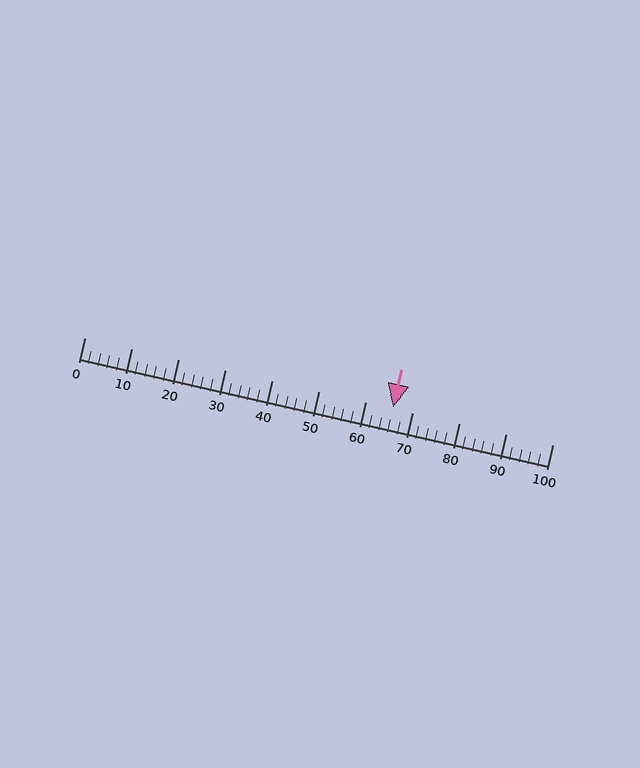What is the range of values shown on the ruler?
The ruler shows values from 0 to 100.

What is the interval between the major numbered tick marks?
The major tick marks are spaced 10 units apart.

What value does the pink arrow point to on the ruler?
The pink arrow points to approximately 66.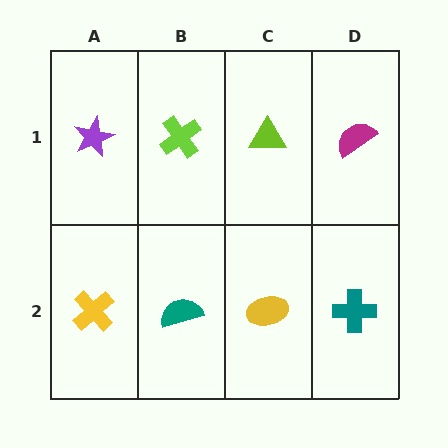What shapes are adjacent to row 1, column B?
A teal semicircle (row 2, column B), a purple star (row 1, column A), a lime triangle (row 1, column C).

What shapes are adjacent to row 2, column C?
A lime triangle (row 1, column C), a teal semicircle (row 2, column B), a teal cross (row 2, column D).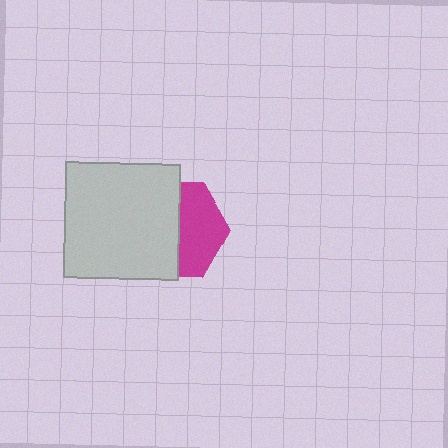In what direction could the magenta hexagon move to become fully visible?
The magenta hexagon could move right. That would shift it out from behind the light gray square entirely.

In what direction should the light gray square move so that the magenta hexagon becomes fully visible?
The light gray square should move left. That is the shortest direction to clear the overlap and leave the magenta hexagon fully visible.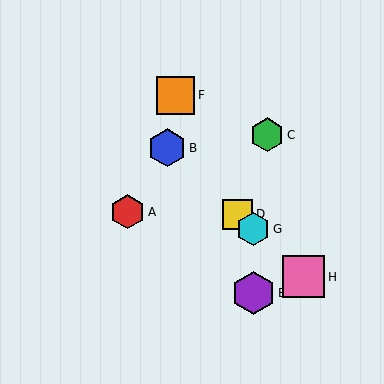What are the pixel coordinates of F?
Object F is at (176, 95).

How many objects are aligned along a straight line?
4 objects (B, D, G, H) are aligned along a straight line.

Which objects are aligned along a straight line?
Objects B, D, G, H are aligned along a straight line.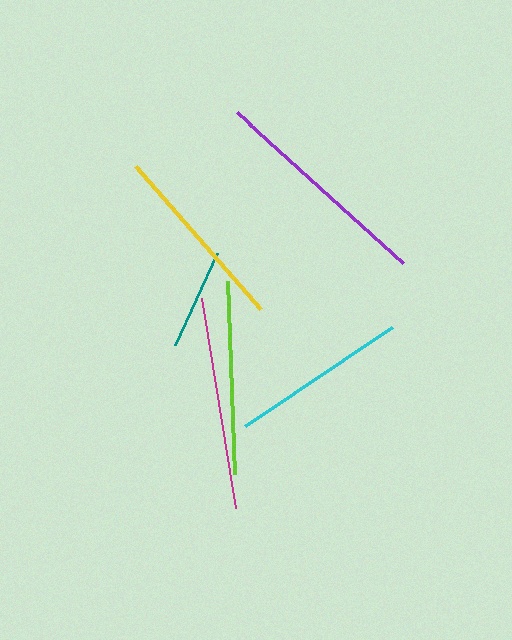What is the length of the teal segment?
The teal segment is approximately 101 pixels long.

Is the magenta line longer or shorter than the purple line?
The purple line is longer than the magenta line.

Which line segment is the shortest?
The teal line is the shortest at approximately 101 pixels.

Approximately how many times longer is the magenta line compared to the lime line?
The magenta line is approximately 1.1 times the length of the lime line.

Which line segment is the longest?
The purple line is the longest at approximately 225 pixels.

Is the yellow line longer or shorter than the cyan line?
The yellow line is longer than the cyan line.